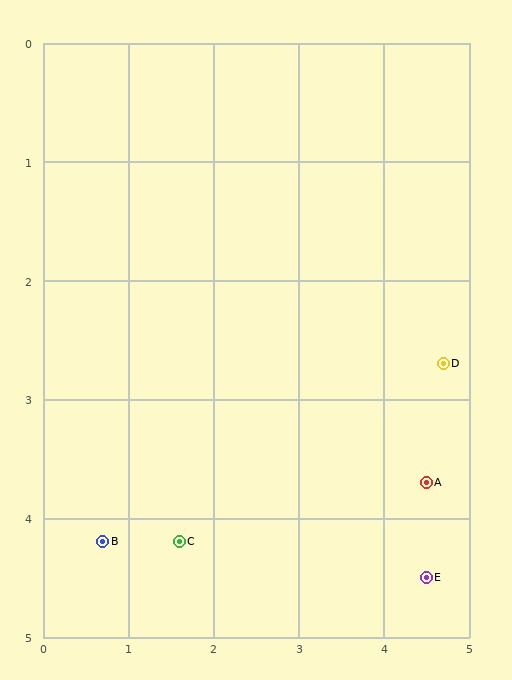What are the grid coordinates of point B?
Point B is at approximately (0.7, 4.2).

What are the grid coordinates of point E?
Point E is at approximately (4.5, 4.5).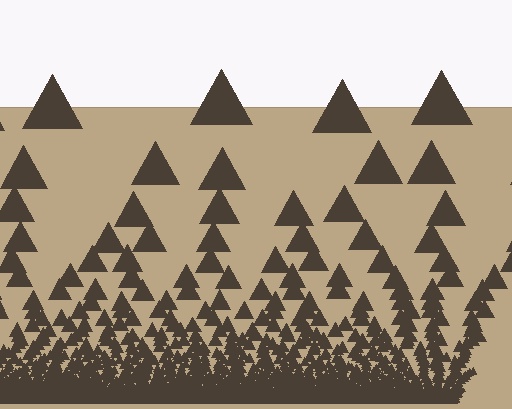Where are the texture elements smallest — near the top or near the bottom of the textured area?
Near the bottom.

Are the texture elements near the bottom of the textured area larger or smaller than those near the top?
Smaller. The gradient is inverted — elements near the bottom are smaller and denser.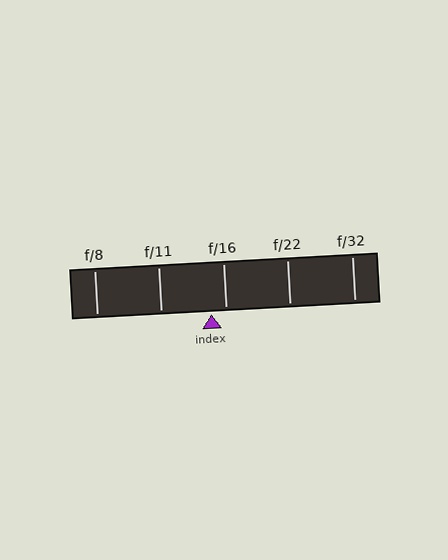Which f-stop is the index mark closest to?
The index mark is closest to f/16.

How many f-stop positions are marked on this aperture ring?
There are 5 f-stop positions marked.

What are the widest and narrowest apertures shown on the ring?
The widest aperture shown is f/8 and the narrowest is f/32.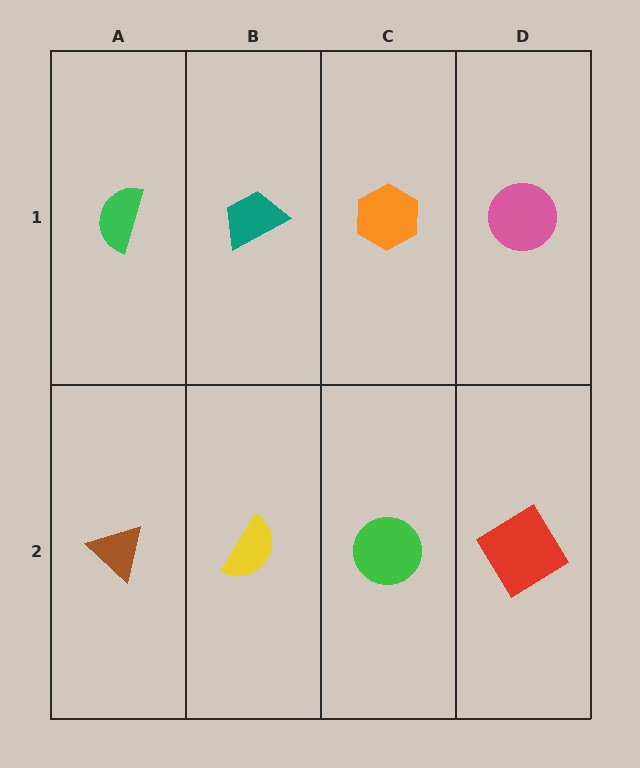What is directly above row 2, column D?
A pink circle.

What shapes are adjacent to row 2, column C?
An orange hexagon (row 1, column C), a yellow semicircle (row 2, column B), a red diamond (row 2, column D).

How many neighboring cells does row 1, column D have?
2.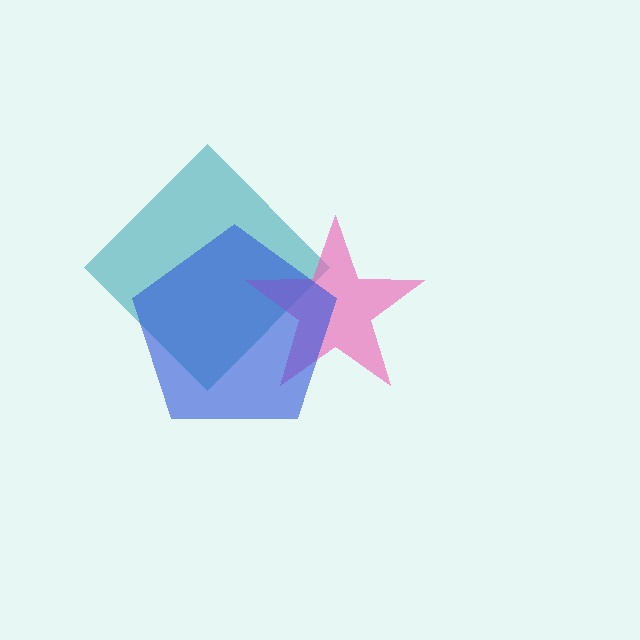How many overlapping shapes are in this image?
There are 3 overlapping shapes in the image.